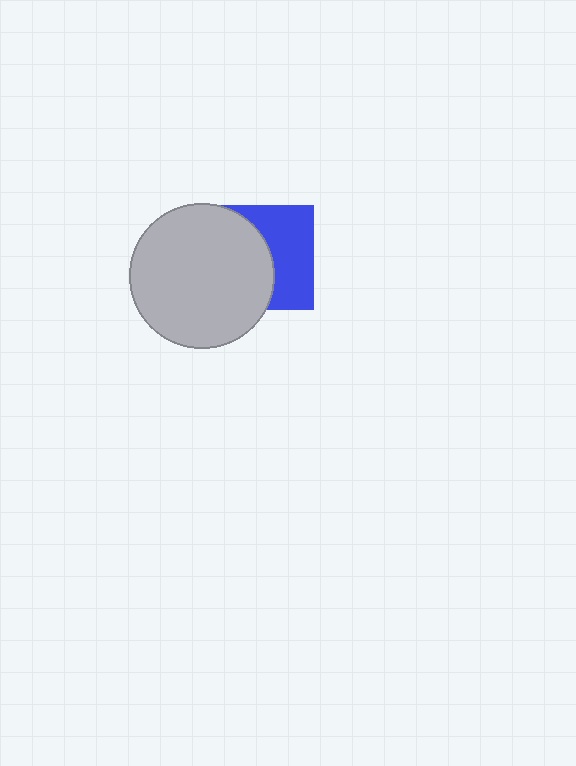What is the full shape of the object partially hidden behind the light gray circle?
The partially hidden object is a blue square.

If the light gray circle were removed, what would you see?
You would see the complete blue square.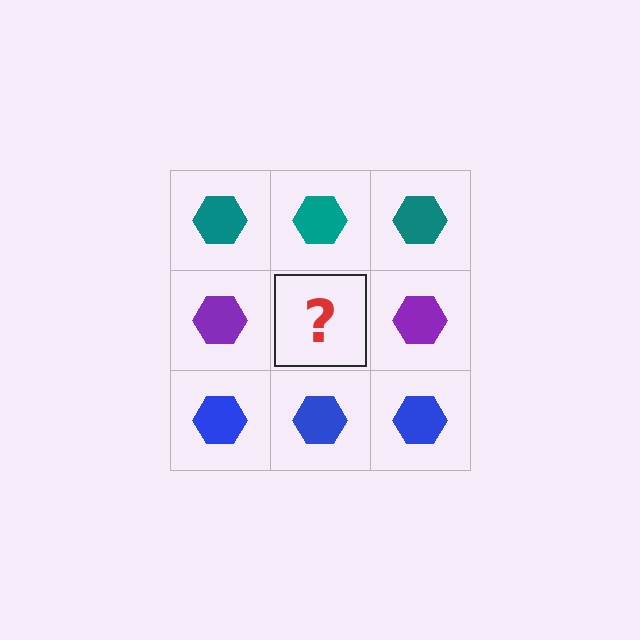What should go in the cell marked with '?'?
The missing cell should contain a purple hexagon.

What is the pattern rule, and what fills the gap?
The rule is that each row has a consistent color. The gap should be filled with a purple hexagon.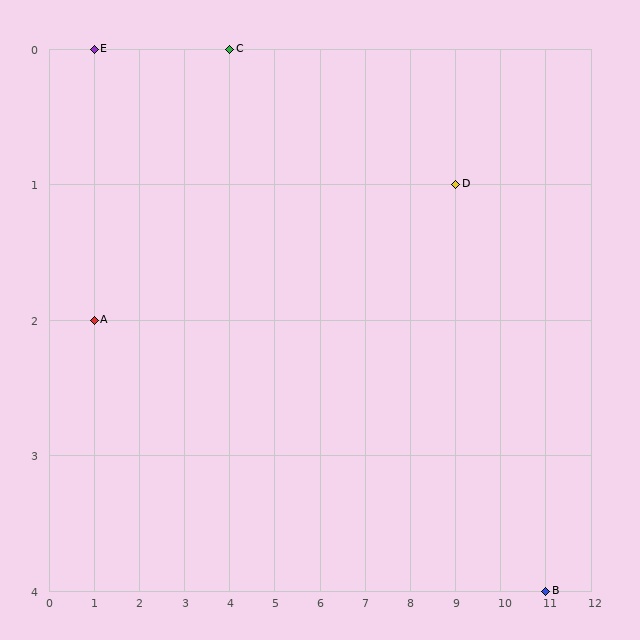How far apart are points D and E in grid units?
Points D and E are 8 columns and 1 row apart (about 8.1 grid units diagonally).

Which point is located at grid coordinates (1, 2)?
Point A is at (1, 2).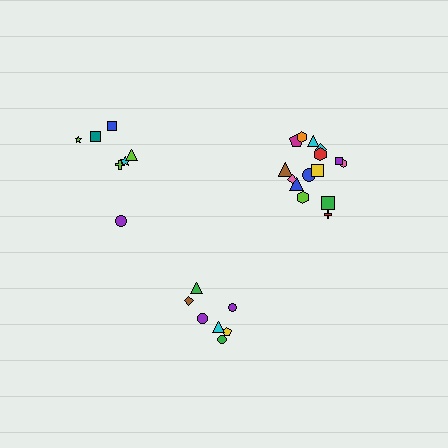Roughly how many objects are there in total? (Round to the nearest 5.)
Roughly 30 objects in total.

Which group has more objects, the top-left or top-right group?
The top-right group.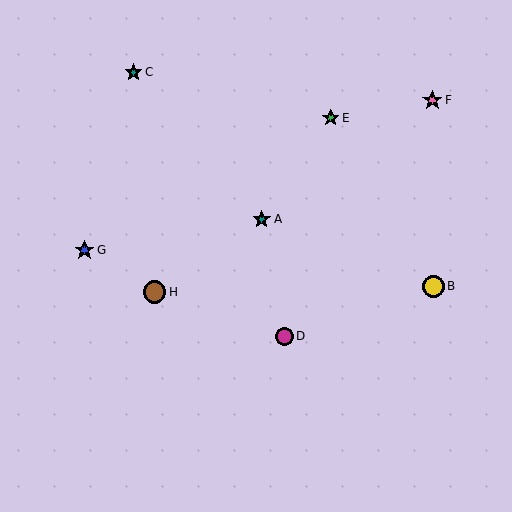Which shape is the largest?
The brown circle (labeled H) is the largest.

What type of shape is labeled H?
Shape H is a brown circle.